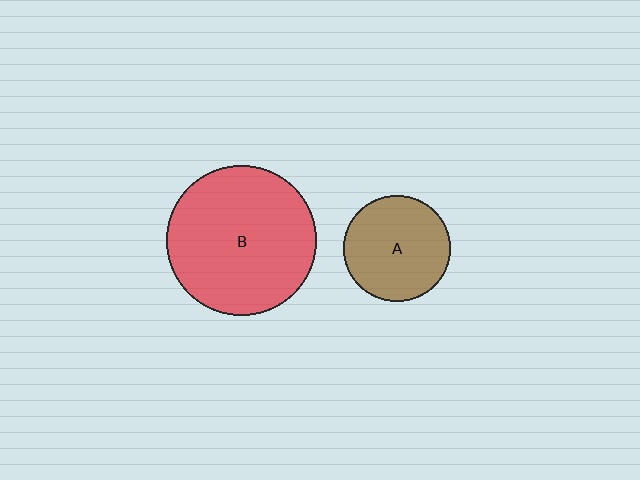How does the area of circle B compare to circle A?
Approximately 2.0 times.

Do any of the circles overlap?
No, none of the circles overlap.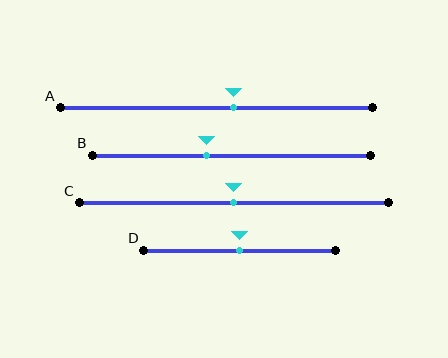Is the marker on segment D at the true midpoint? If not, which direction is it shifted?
Yes, the marker on segment D is at the true midpoint.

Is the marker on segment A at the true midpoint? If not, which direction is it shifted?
No, the marker on segment A is shifted to the right by about 6% of the segment length.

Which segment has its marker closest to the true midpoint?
Segment C has its marker closest to the true midpoint.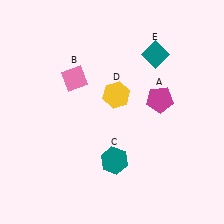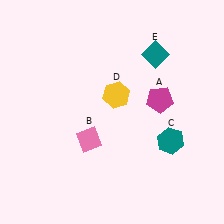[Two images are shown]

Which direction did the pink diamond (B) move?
The pink diamond (B) moved down.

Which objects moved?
The objects that moved are: the pink diamond (B), the teal hexagon (C).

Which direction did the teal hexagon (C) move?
The teal hexagon (C) moved right.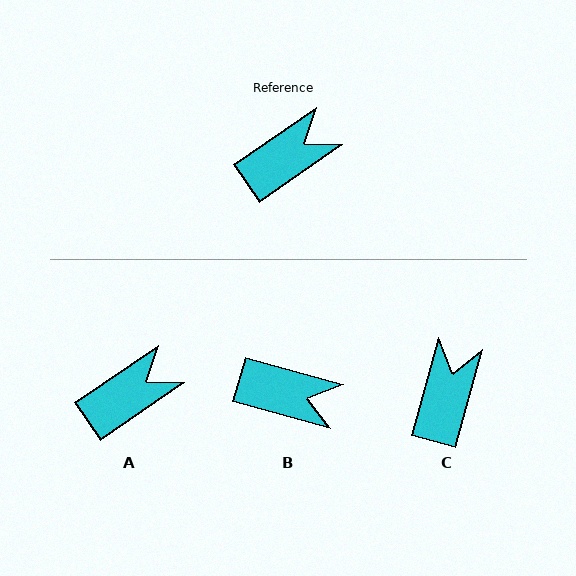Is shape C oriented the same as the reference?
No, it is off by about 40 degrees.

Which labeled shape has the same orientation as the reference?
A.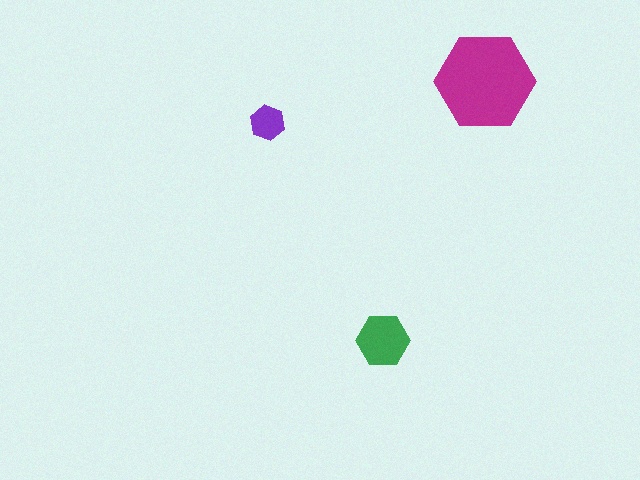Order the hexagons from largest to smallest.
the magenta one, the green one, the purple one.